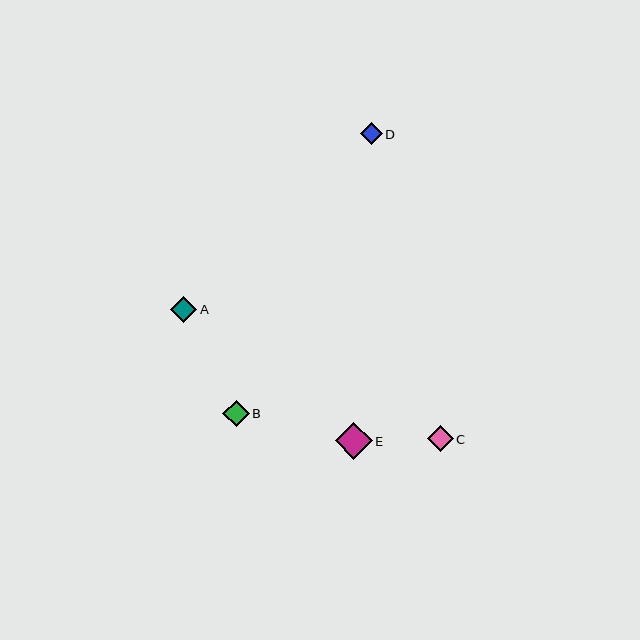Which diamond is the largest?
Diamond E is the largest with a size of approximately 37 pixels.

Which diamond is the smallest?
Diamond D is the smallest with a size of approximately 22 pixels.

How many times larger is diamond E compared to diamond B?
Diamond E is approximately 1.4 times the size of diamond B.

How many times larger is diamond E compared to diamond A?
Diamond E is approximately 1.4 times the size of diamond A.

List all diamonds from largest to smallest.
From largest to smallest: E, B, A, C, D.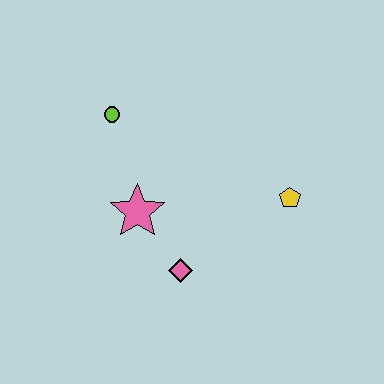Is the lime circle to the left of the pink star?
Yes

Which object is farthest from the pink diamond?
The lime circle is farthest from the pink diamond.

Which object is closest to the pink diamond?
The pink star is closest to the pink diamond.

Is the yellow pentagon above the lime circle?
No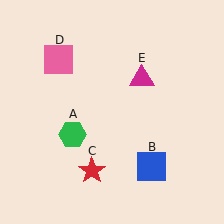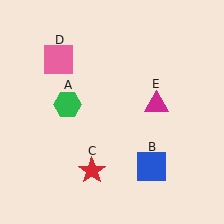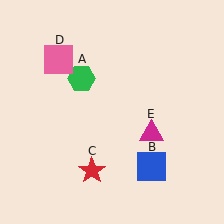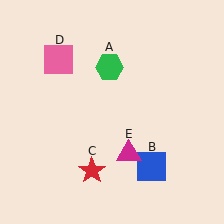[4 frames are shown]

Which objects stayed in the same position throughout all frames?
Blue square (object B) and red star (object C) and pink square (object D) remained stationary.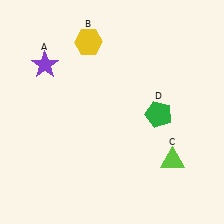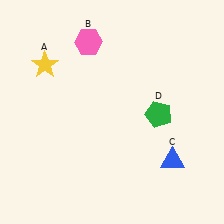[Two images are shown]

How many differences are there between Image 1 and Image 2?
There are 3 differences between the two images.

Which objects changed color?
A changed from purple to yellow. B changed from yellow to pink. C changed from lime to blue.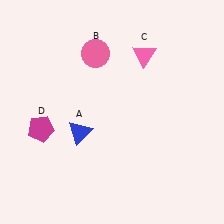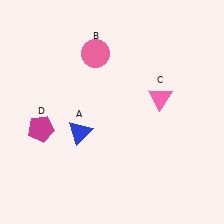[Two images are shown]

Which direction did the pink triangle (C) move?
The pink triangle (C) moved down.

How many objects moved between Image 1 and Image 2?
1 object moved between the two images.